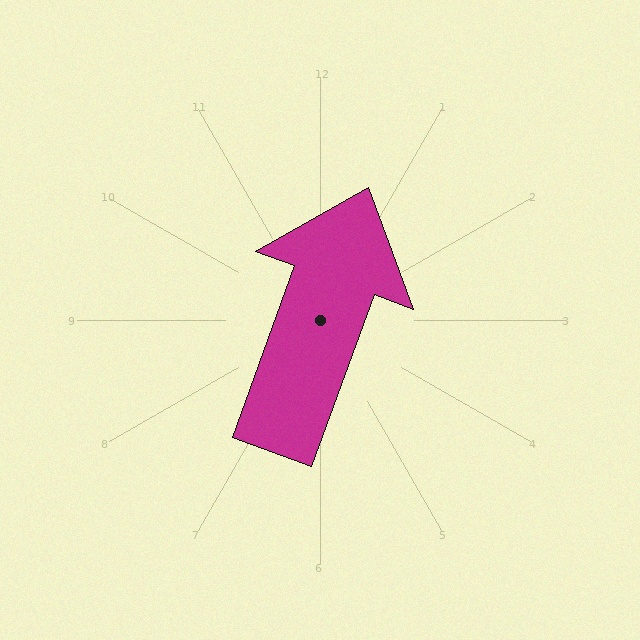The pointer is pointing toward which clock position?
Roughly 1 o'clock.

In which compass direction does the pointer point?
North.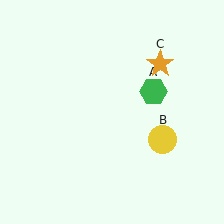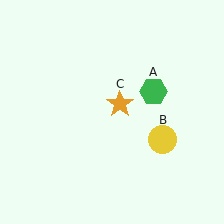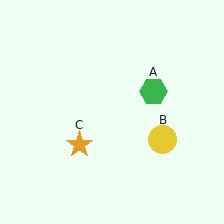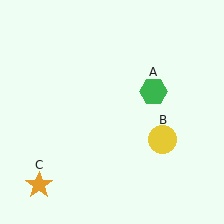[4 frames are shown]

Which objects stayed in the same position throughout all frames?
Green hexagon (object A) and yellow circle (object B) remained stationary.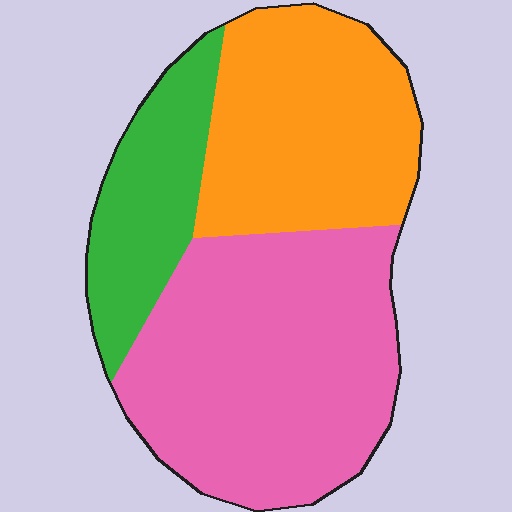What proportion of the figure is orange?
Orange covers around 35% of the figure.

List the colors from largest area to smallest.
From largest to smallest: pink, orange, green.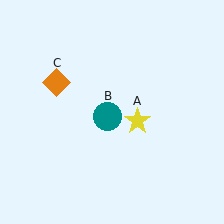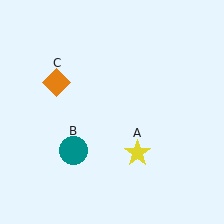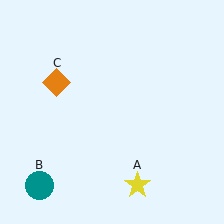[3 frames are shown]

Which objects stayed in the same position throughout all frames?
Orange diamond (object C) remained stationary.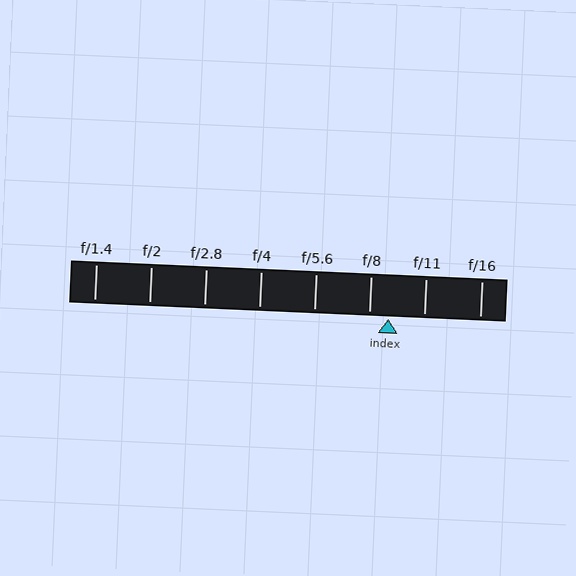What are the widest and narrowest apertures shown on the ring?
The widest aperture shown is f/1.4 and the narrowest is f/16.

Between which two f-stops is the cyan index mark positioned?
The index mark is between f/8 and f/11.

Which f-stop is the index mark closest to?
The index mark is closest to f/8.